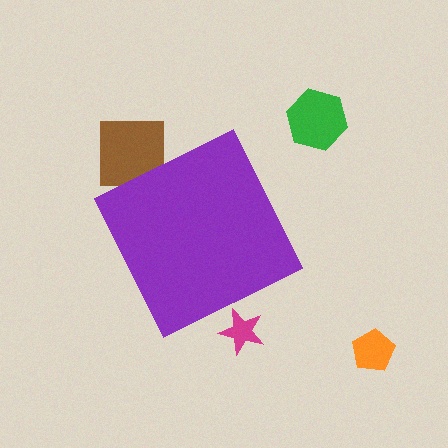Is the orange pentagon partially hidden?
No, the orange pentagon is fully visible.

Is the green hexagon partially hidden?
No, the green hexagon is fully visible.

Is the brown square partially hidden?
Yes, the brown square is partially hidden behind the purple diamond.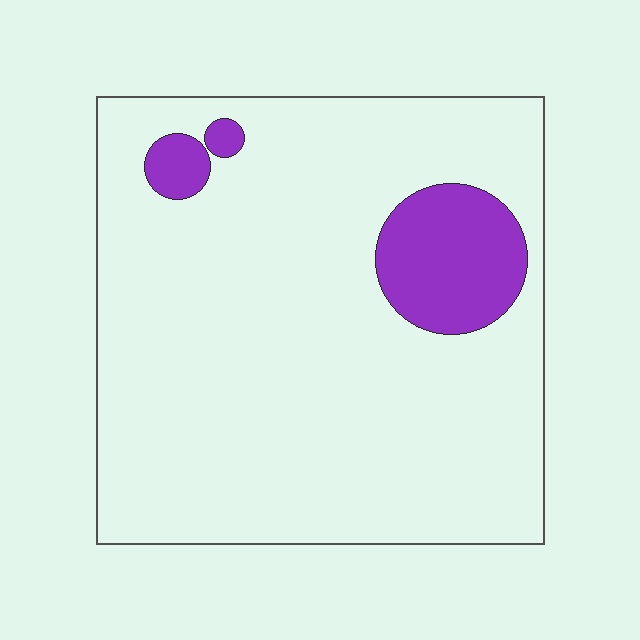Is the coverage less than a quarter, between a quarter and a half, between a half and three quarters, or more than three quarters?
Less than a quarter.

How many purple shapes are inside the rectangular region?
3.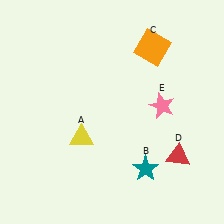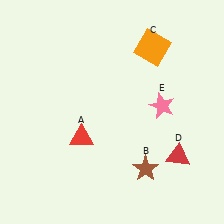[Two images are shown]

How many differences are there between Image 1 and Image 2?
There are 2 differences between the two images.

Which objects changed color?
A changed from yellow to red. B changed from teal to brown.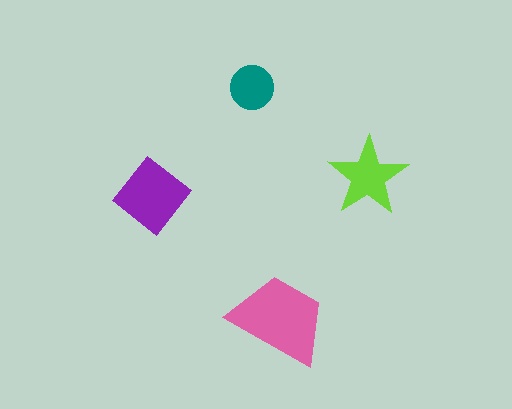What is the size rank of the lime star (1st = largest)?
3rd.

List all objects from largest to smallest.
The pink trapezoid, the purple diamond, the lime star, the teal circle.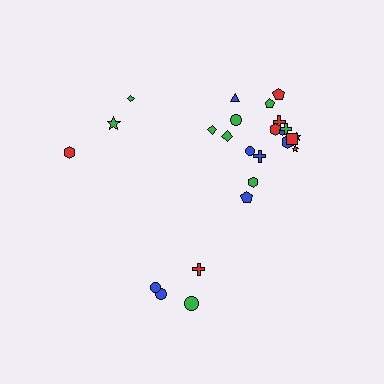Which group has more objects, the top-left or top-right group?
The top-right group.